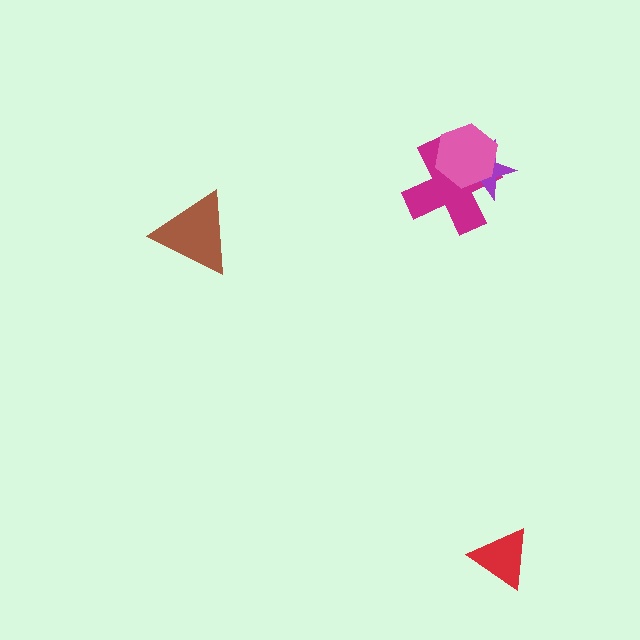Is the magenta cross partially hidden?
Yes, it is partially covered by another shape.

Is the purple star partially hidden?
Yes, it is partially covered by another shape.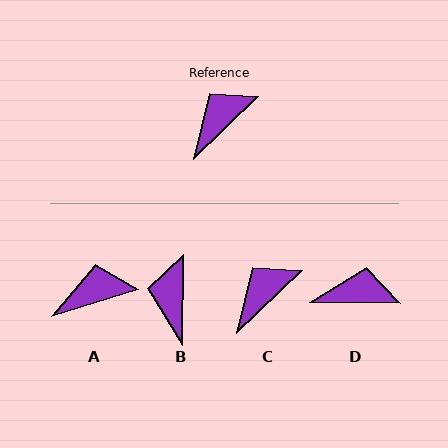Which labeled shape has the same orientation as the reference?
C.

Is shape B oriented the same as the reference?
No, it is off by about 45 degrees.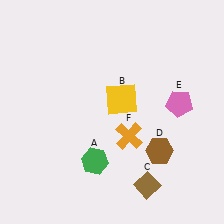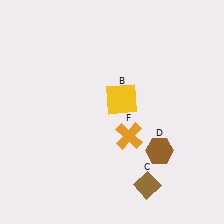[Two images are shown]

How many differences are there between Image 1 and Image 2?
There are 2 differences between the two images.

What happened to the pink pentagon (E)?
The pink pentagon (E) was removed in Image 2. It was in the top-right area of Image 1.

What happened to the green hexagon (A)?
The green hexagon (A) was removed in Image 2. It was in the bottom-left area of Image 1.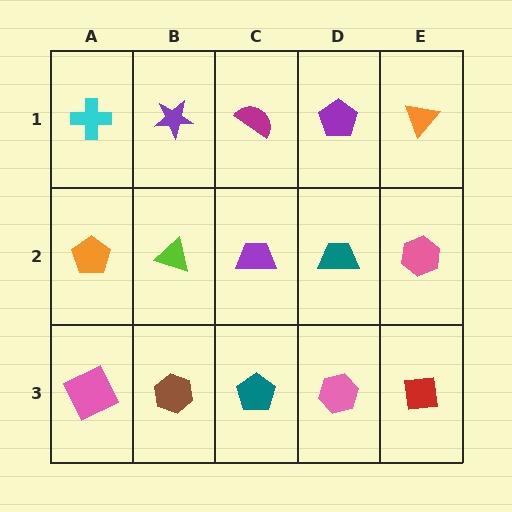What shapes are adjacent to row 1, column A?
An orange pentagon (row 2, column A), a purple star (row 1, column B).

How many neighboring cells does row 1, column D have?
3.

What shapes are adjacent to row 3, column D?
A teal trapezoid (row 2, column D), a teal pentagon (row 3, column C), a red square (row 3, column E).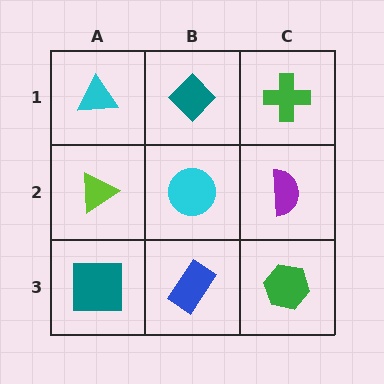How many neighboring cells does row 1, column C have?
2.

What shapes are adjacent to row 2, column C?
A green cross (row 1, column C), a green hexagon (row 3, column C), a cyan circle (row 2, column B).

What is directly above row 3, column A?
A lime triangle.